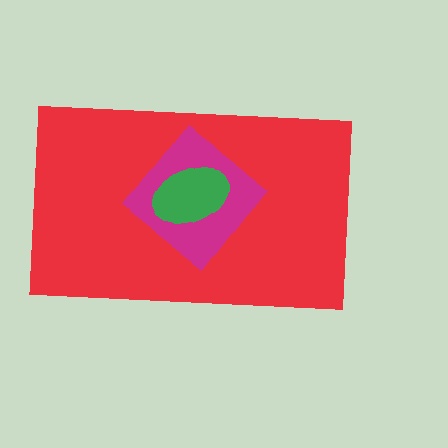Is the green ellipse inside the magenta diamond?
Yes.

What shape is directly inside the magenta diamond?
The green ellipse.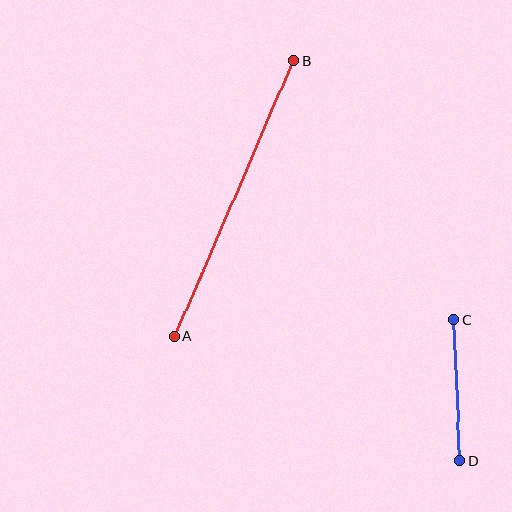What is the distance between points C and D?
The distance is approximately 141 pixels.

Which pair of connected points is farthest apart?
Points A and B are farthest apart.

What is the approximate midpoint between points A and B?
The midpoint is at approximately (234, 199) pixels.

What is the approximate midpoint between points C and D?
The midpoint is at approximately (457, 390) pixels.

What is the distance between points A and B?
The distance is approximately 300 pixels.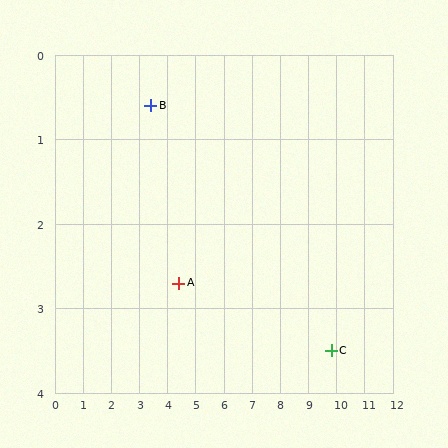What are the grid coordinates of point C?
Point C is at approximately (9.8, 3.5).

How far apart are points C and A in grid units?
Points C and A are about 5.5 grid units apart.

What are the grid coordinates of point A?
Point A is at approximately (4.4, 2.7).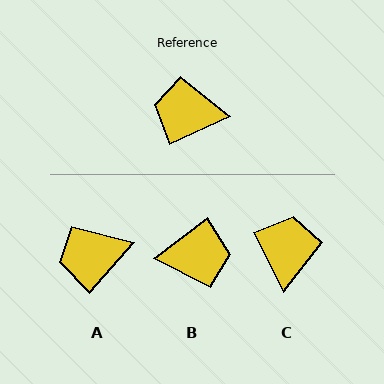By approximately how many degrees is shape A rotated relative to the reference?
Approximately 24 degrees counter-clockwise.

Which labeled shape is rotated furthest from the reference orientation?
B, about 168 degrees away.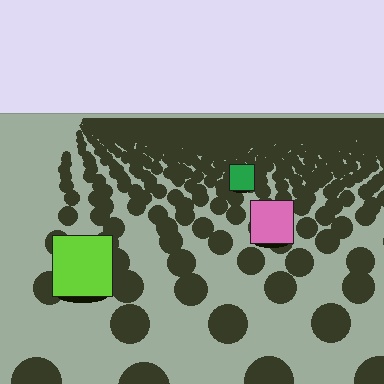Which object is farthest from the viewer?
The green square is farthest from the viewer. It appears smaller and the ground texture around it is denser.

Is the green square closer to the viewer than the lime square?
No. The lime square is closer — you can tell from the texture gradient: the ground texture is coarser near it.